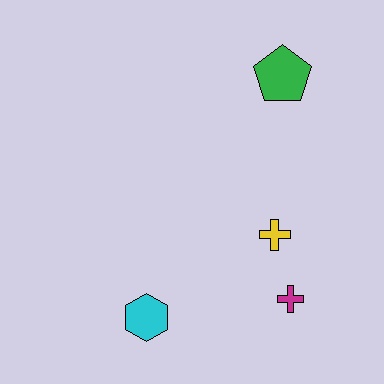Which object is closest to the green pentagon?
The yellow cross is closest to the green pentagon.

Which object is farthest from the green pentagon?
The cyan hexagon is farthest from the green pentagon.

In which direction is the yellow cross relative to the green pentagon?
The yellow cross is below the green pentagon.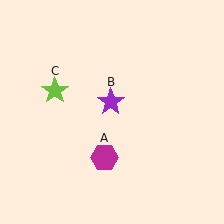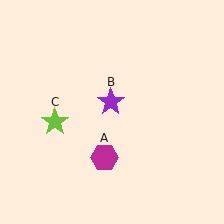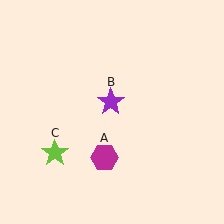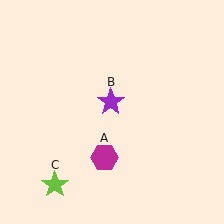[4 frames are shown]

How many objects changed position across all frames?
1 object changed position: lime star (object C).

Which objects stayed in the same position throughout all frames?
Magenta hexagon (object A) and purple star (object B) remained stationary.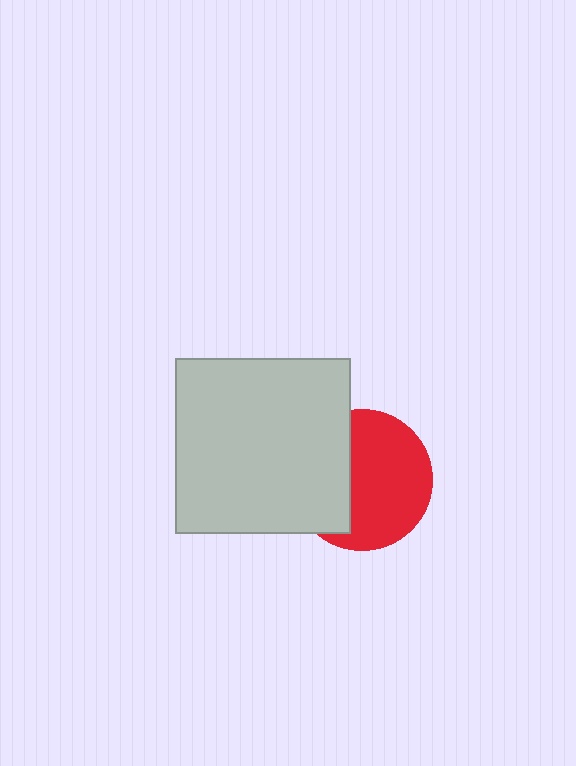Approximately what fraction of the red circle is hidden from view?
Roughly 38% of the red circle is hidden behind the light gray square.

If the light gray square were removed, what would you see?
You would see the complete red circle.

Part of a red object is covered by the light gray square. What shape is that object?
It is a circle.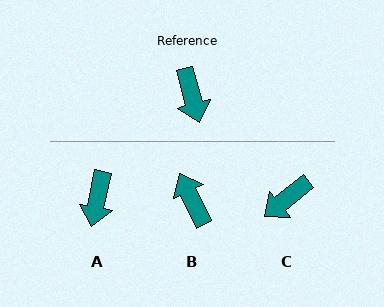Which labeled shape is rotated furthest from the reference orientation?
B, about 169 degrees away.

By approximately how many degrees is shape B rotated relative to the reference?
Approximately 169 degrees clockwise.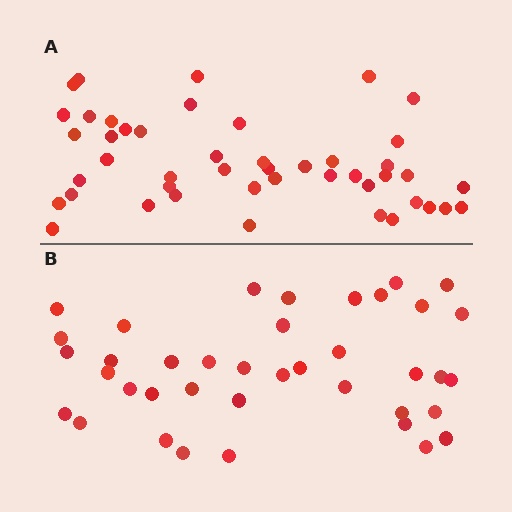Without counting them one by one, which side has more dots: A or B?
Region A (the top region) has more dots.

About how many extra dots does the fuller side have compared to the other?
Region A has roughly 8 or so more dots than region B.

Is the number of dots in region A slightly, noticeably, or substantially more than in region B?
Region A has only slightly more — the two regions are fairly close. The ratio is roughly 1.2 to 1.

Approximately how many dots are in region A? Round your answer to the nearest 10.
About 50 dots. (The exact count is 46, which rounds to 50.)